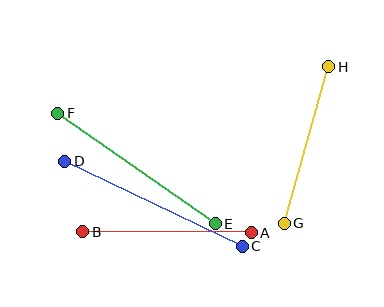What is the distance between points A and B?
The distance is approximately 168 pixels.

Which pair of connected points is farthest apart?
Points C and D are farthest apart.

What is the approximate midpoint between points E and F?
The midpoint is at approximately (137, 169) pixels.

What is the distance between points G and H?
The distance is approximately 163 pixels.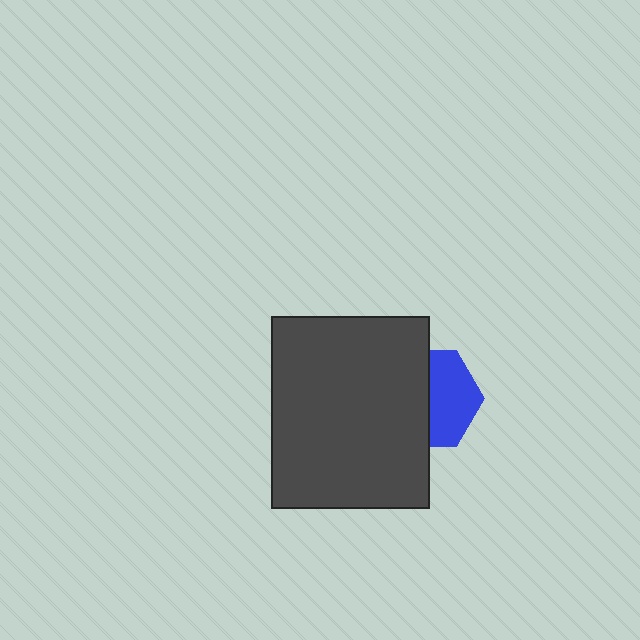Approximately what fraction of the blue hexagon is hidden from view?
Roughly 51% of the blue hexagon is hidden behind the dark gray rectangle.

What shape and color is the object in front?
The object in front is a dark gray rectangle.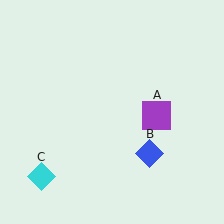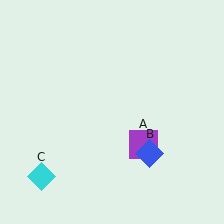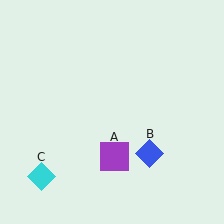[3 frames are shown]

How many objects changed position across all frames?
1 object changed position: purple square (object A).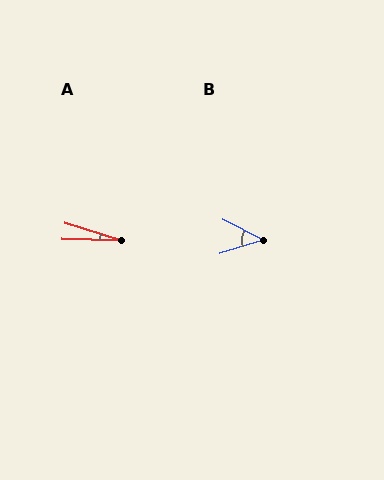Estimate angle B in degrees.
Approximately 44 degrees.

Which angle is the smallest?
A, at approximately 16 degrees.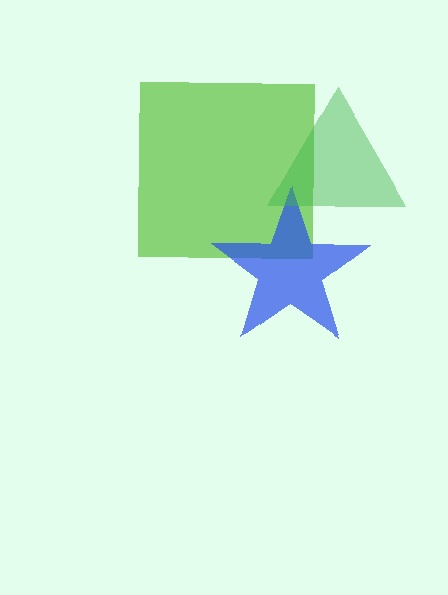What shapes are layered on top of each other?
The layered shapes are: a lime square, a blue star, a green triangle.